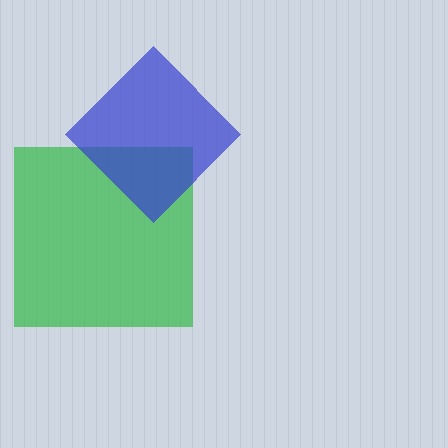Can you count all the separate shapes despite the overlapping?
Yes, there are 2 separate shapes.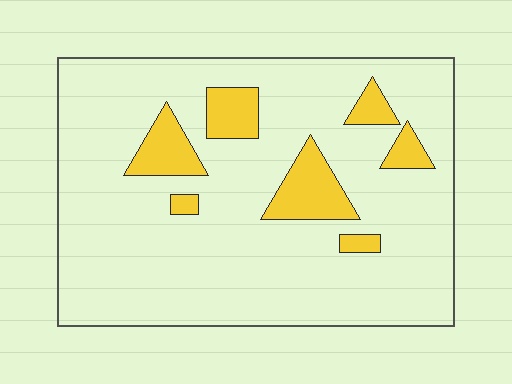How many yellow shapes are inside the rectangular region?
7.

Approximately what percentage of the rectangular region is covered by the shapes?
Approximately 15%.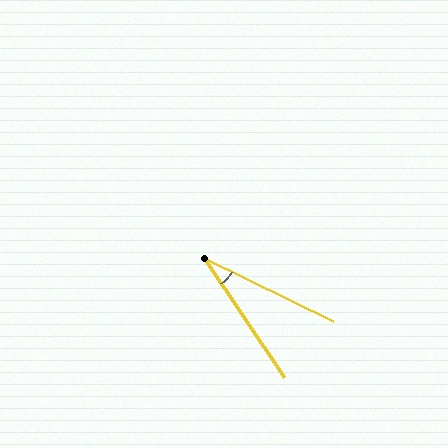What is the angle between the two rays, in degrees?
Approximately 30 degrees.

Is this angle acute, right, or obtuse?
It is acute.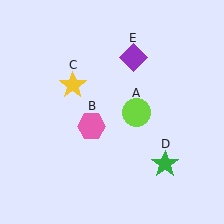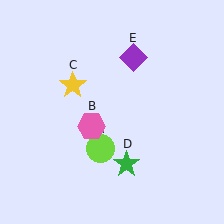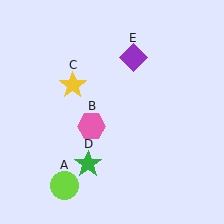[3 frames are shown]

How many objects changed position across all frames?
2 objects changed position: lime circle (object A), green star (object D).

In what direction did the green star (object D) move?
The green star (object D) moved left.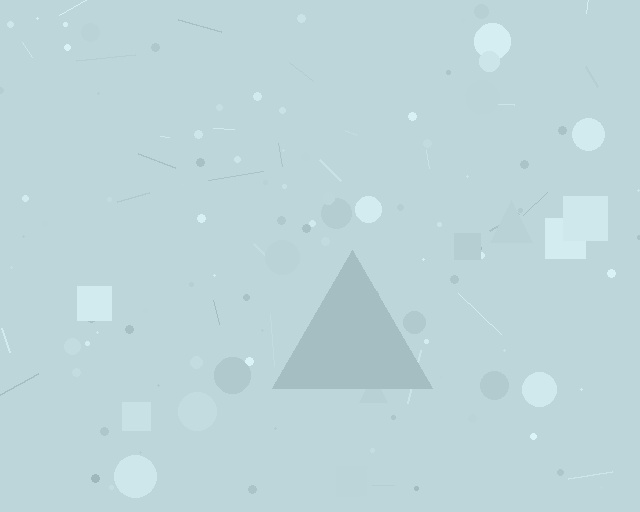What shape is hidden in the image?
A triangle is hidden in the image.